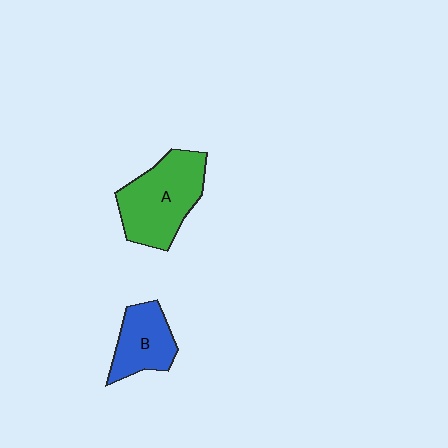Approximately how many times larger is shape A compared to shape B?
Approximately 1.6 times.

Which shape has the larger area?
Shape A (green).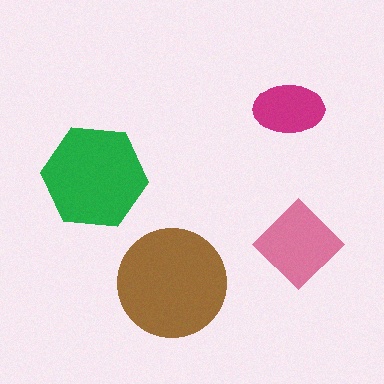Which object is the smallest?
The magenta ellipse.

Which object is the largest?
The brown circle.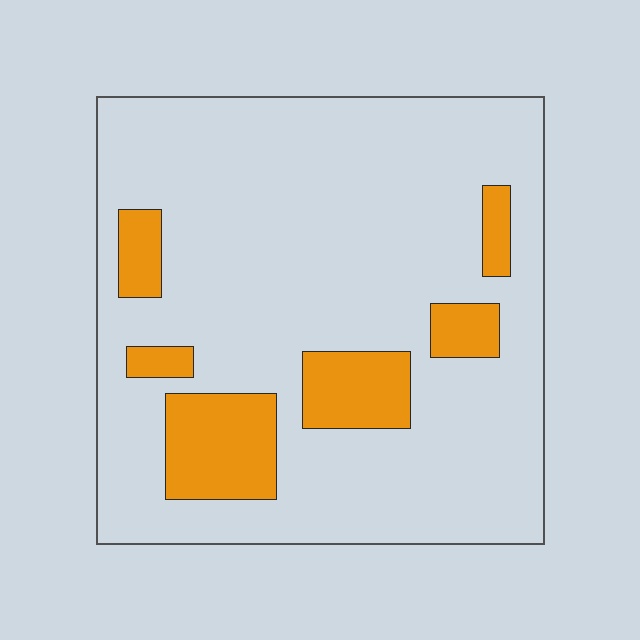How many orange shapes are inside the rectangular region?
6.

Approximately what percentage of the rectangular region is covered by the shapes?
Approximately 15%.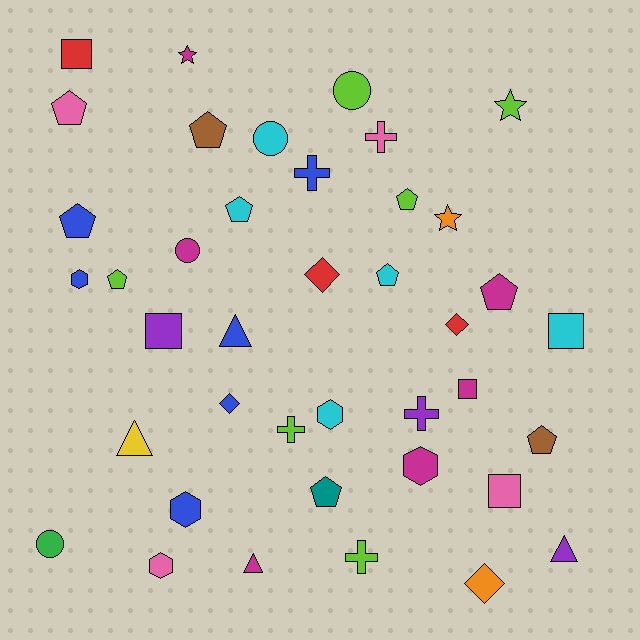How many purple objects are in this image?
There are 3 purple objects.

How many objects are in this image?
There are 40 objects.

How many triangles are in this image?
There are 4 triangles.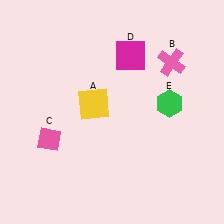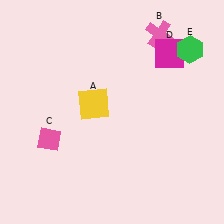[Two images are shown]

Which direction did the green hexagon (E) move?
The green hexagon (E) moved up.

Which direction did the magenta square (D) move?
The magenta square (D) moved right.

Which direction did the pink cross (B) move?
The pink cross (B) moved up.